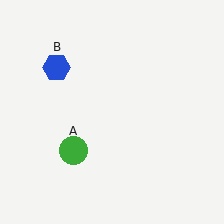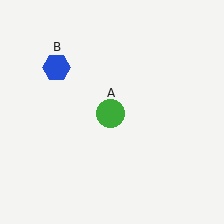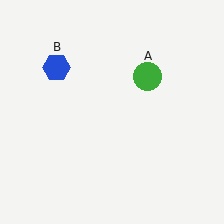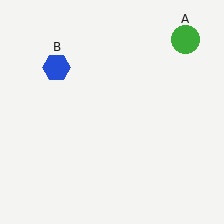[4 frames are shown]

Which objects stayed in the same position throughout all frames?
Blue hexagon (object B) remained stationary.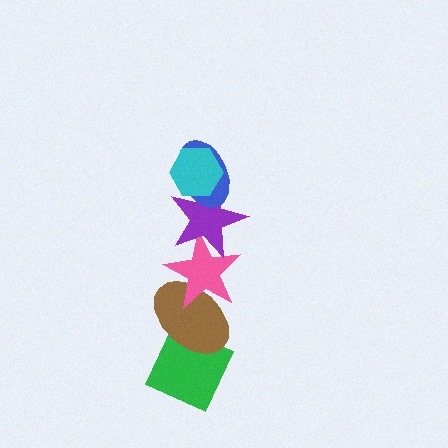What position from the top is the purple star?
The purple star is 3rd from the top.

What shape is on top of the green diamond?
The brown ellipse is on top of the green diamond.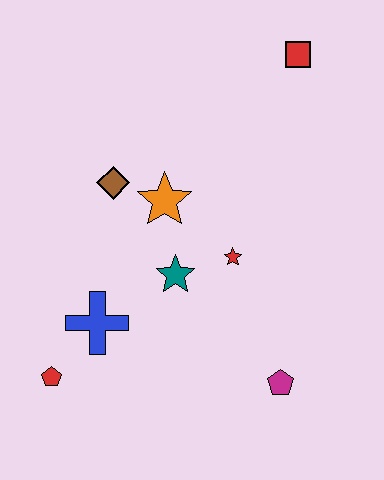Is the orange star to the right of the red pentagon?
Yes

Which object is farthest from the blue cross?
The red square is farthest from the blue cross.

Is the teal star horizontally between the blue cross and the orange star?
No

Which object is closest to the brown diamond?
The orange star is closest to the brown diamond.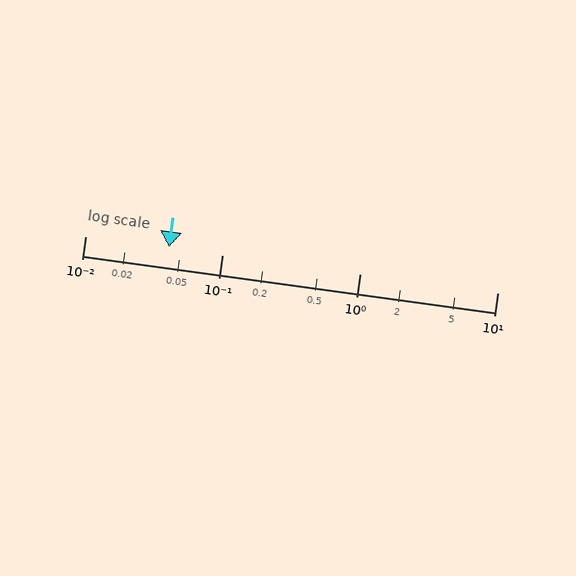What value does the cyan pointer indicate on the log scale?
The pointer indicates approximately 0.041.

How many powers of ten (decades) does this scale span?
The scale spans 3 decades, from 0.01 to 10.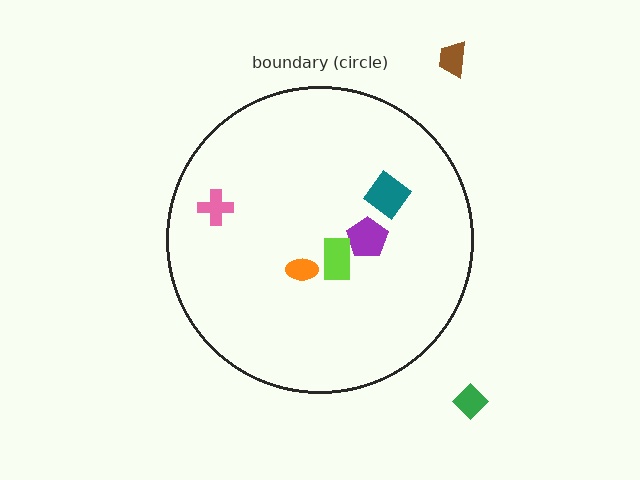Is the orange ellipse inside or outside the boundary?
Inside.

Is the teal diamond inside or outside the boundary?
Inside.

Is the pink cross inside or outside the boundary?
Inside.